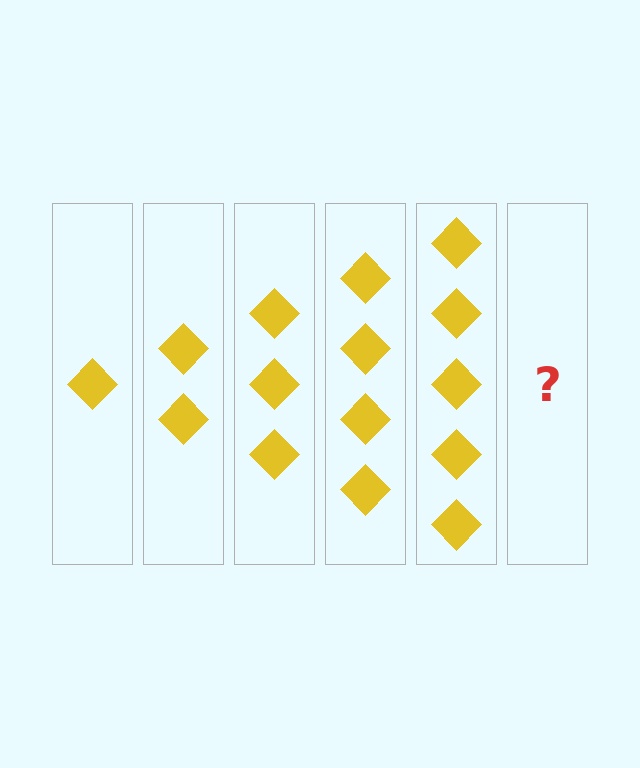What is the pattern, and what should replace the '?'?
The pattern is that each step adds one more diamond. The '?' should be 6 diamonds.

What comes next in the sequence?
The next element should be 6 diamonds.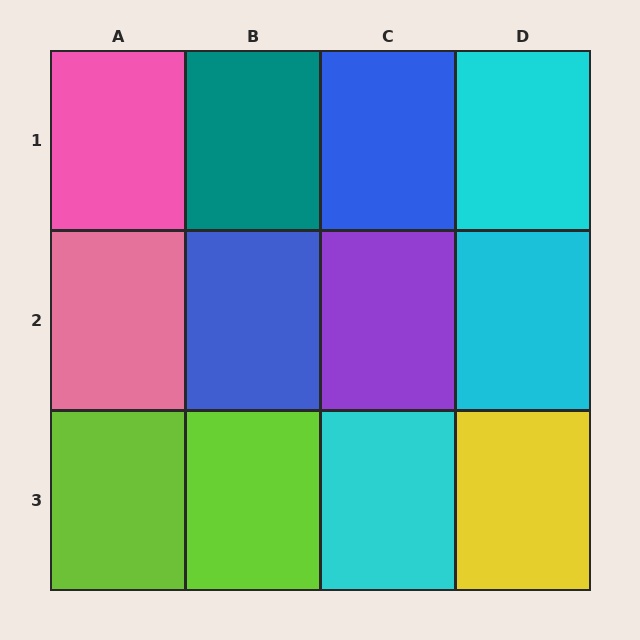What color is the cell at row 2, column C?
Purple.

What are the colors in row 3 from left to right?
Lime, lime, cyan, yellow.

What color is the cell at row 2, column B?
Blue.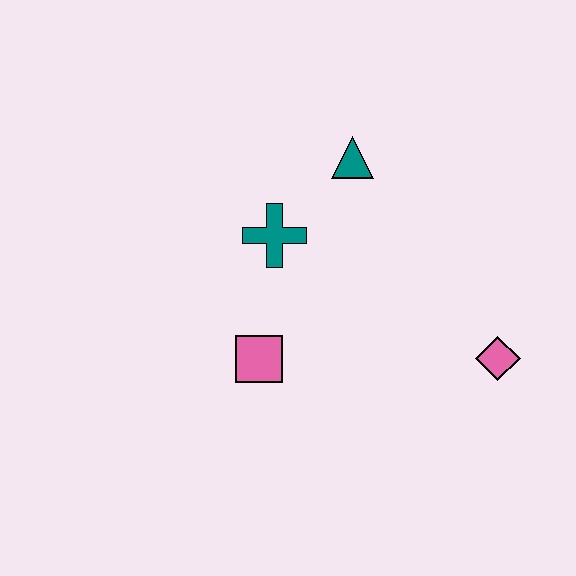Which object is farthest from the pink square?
The pink diamond is farthest from the pink square.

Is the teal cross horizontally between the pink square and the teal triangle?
Yes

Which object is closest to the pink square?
The teal cross is closest to the pink square.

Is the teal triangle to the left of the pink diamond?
Yes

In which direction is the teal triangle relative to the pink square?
The teal triangle is above the pink square.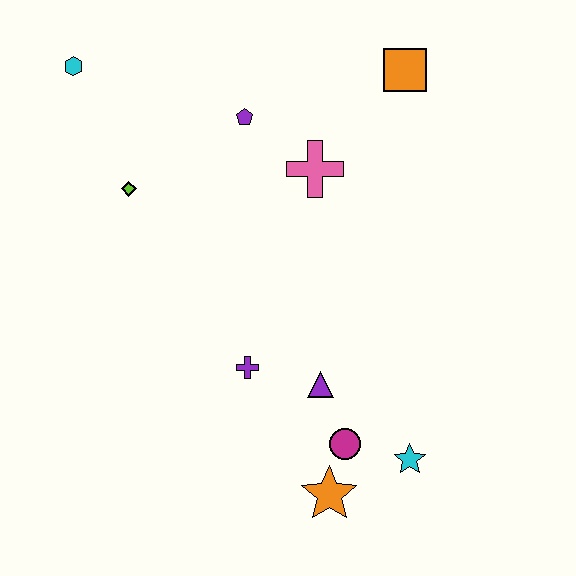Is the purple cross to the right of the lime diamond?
Yes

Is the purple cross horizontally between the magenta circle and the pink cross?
No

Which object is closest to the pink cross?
The purple pentagon is closest to the pink cross.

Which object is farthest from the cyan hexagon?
The cyan star is farthest from the cyan hexagon.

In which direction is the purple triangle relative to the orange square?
The purple triangle is below the orange square.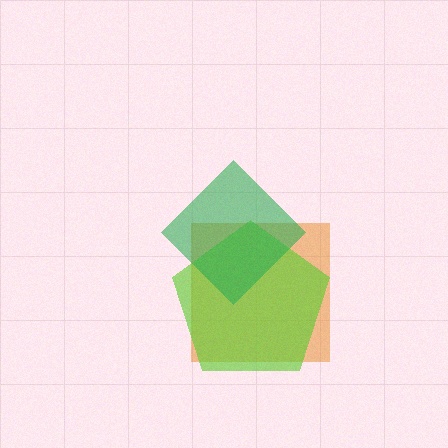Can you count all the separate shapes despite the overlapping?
Yes, there are 3 separate shapes.